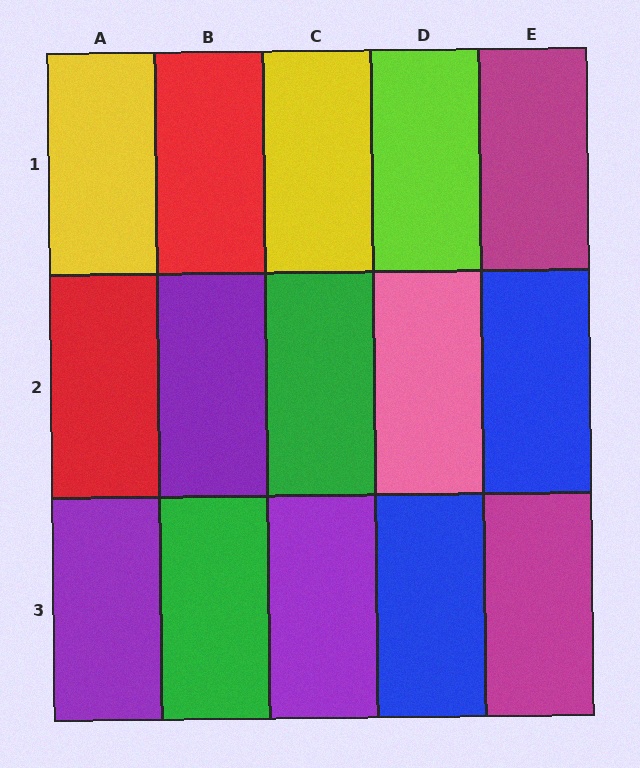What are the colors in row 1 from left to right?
Yellow, red, yellow, lime, magenta.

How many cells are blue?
2 cells are blue.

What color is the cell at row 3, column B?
Green.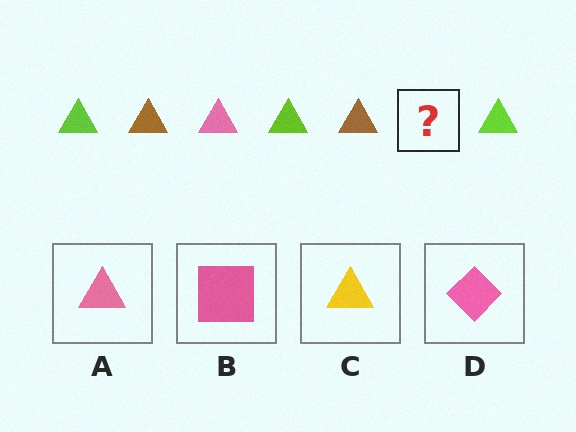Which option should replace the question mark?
Option A.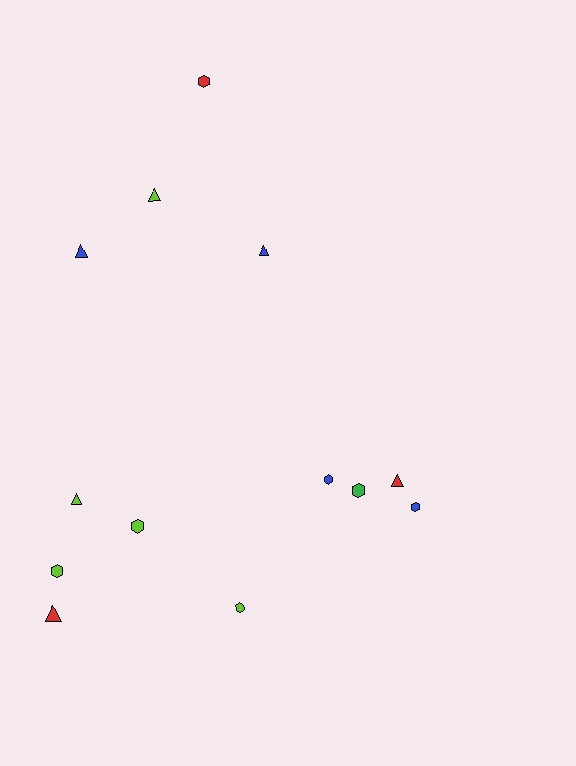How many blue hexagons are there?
There are 2 blue hexagons.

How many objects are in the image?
There are 13 objects.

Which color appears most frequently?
Lime, with 5 objects.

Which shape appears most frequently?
Hexagon, with 7 objects.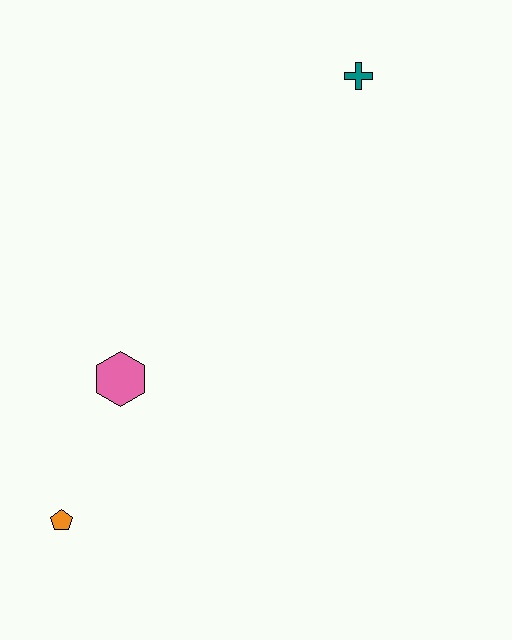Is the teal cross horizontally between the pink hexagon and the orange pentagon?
No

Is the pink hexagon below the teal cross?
Yes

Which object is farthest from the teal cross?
The orange pentagon is farthest from the teal cross.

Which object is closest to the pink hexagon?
The orange pentagon is closest to the pink hexagon.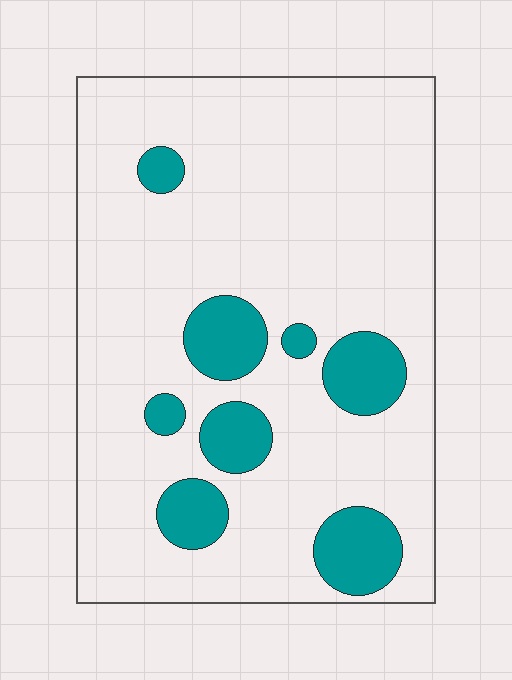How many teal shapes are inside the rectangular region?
8.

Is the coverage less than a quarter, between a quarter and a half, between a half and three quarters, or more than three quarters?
Less than a quarter.